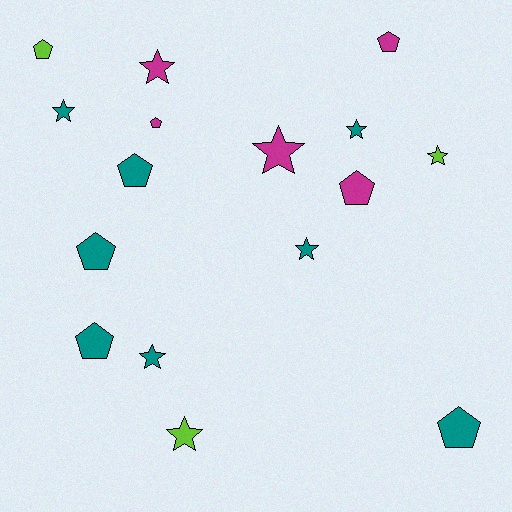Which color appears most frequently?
Teal, with 8 objects.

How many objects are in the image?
There are 16 objects.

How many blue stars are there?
There are no blue stars.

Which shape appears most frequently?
Pentagon, with 8 objects.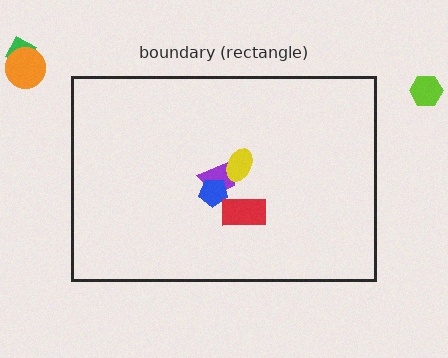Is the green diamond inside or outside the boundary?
Outside.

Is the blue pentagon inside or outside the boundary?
Inside.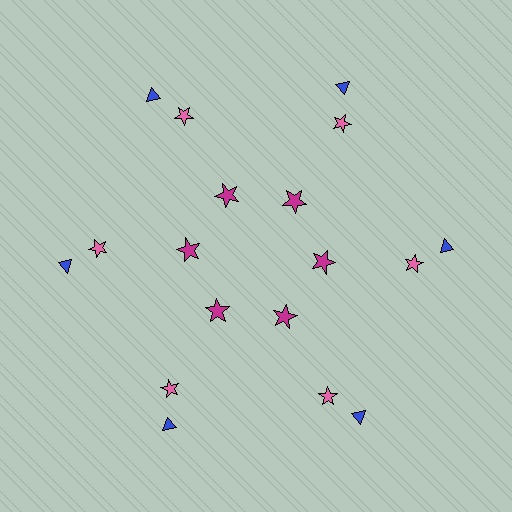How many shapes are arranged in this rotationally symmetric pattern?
There are 18 shapes, arranged in 6 groups of 3.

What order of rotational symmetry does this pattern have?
This pattern has 6-fold rotational symmetry.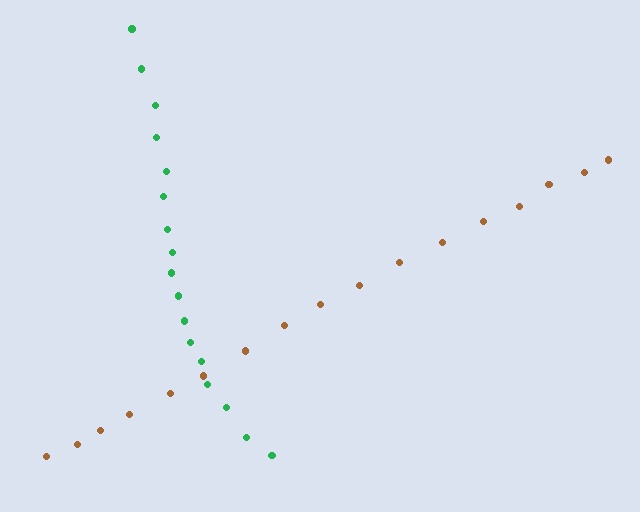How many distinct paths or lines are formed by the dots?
There are 2 distinct paths.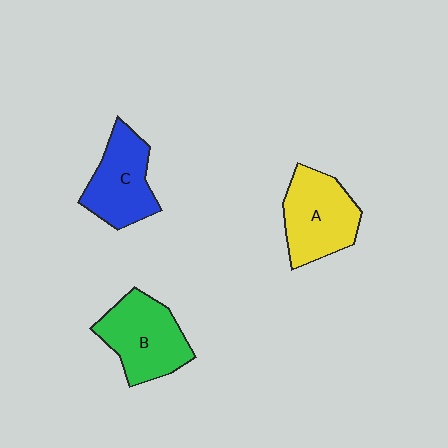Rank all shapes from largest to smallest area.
From largest to smallest: B (green), A (yellow), C (blue).